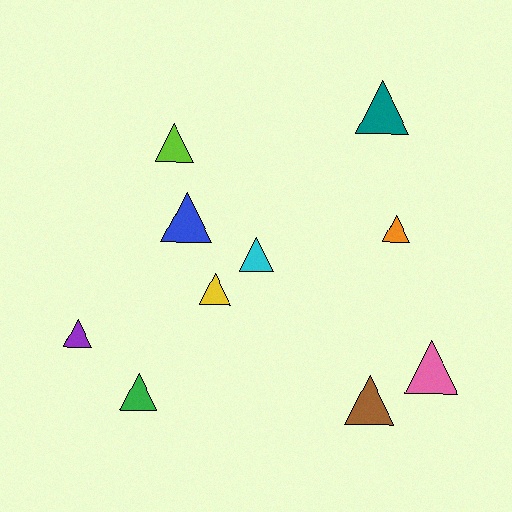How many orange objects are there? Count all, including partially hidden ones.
There is 1 orange object.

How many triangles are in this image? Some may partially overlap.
There are 10 triangles.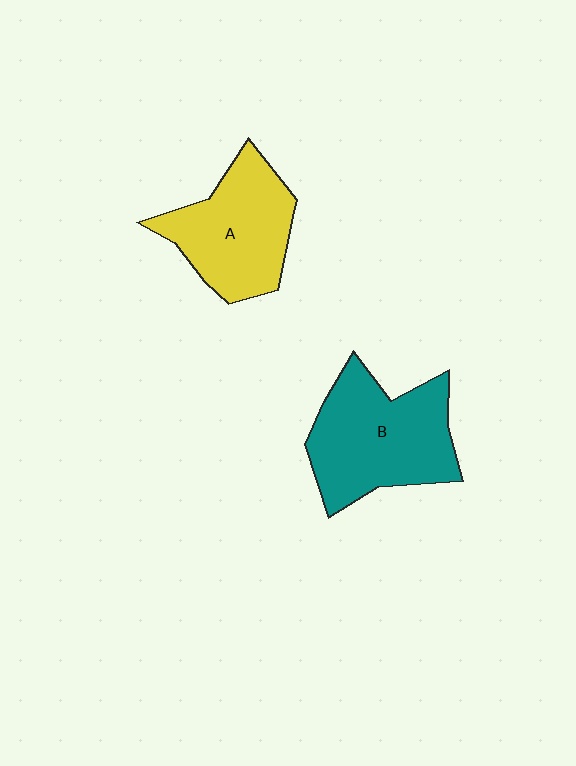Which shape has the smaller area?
Shape A (yellow).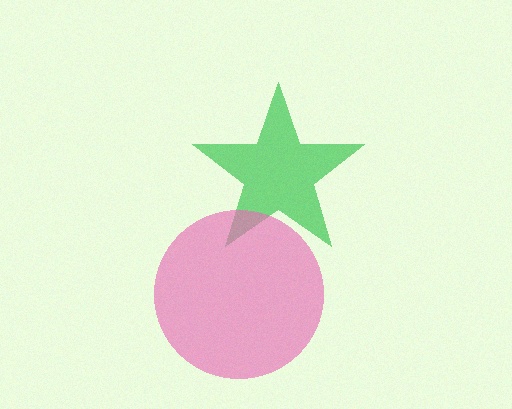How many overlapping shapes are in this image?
There are 2 overlapping shapes in the image.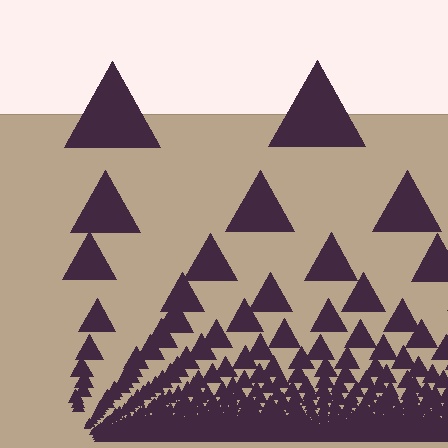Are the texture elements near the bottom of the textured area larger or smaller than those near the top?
Smaller. The gradient is inverted — elements near the bottom are smaller and denser.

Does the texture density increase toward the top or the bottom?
Density increases toward the bottom.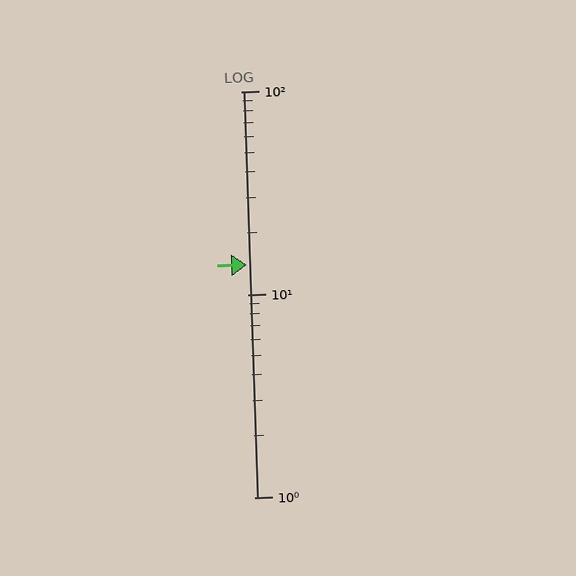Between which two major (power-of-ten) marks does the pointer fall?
The pointer is between 10 and 100.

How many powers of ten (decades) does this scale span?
The scale spans 2 decades, from 1 to 100.